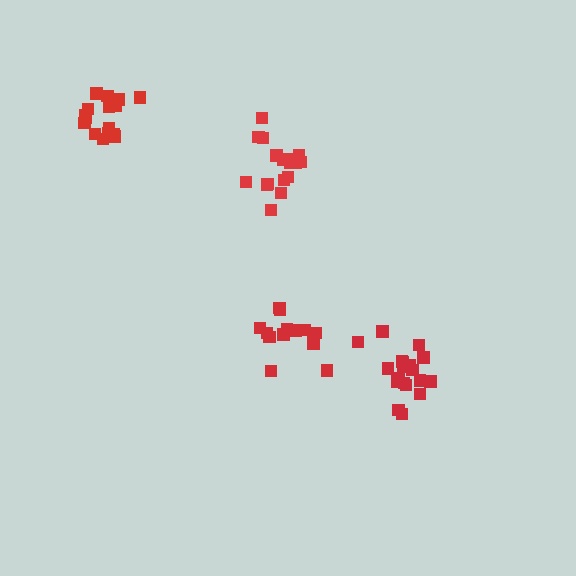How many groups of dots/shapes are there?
There are 4 groups.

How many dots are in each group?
Group 1: 20 dots, Group 2: 14 dots, Group 3: 17 dots, Group 4: 19 dots (70 total).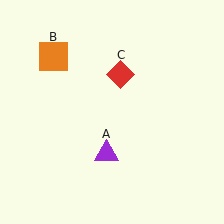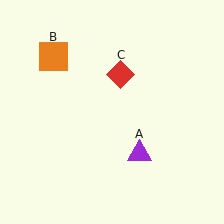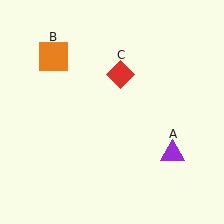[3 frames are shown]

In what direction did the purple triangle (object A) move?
The purple triangle (object A) moved right.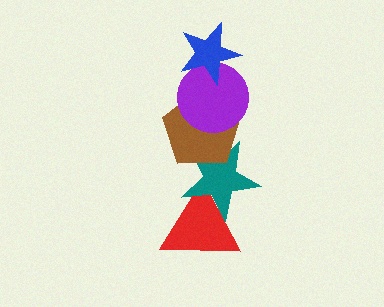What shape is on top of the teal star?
The brown pentagon is on top of the teal star.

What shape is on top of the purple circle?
The blue star is on top of the purple circle.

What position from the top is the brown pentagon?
The brown pentagon is 3rd from the top.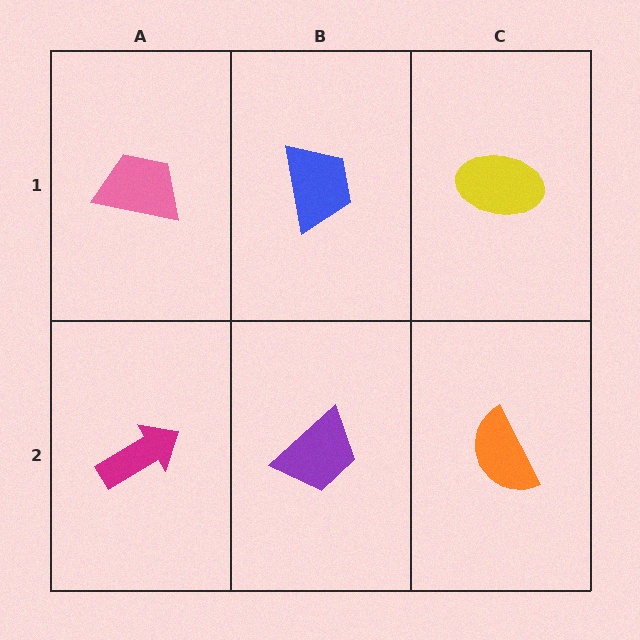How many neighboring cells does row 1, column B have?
3.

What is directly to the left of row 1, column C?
A blue trapezoid.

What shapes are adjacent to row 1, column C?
An orange semicircle (row 2, column C), a blue trapezoid (row 1, column B).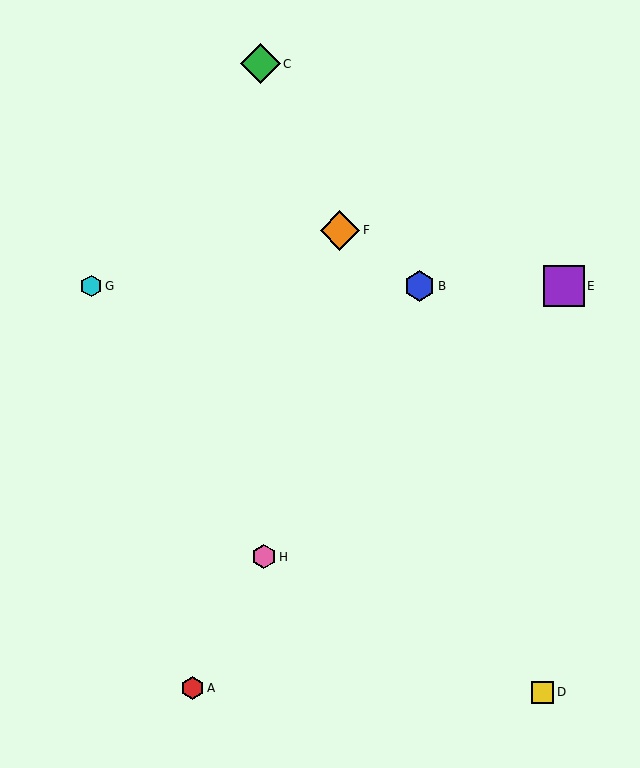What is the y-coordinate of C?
Object C is at y≈64.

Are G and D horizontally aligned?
No, G is at y≈286 and D is at y≈692.